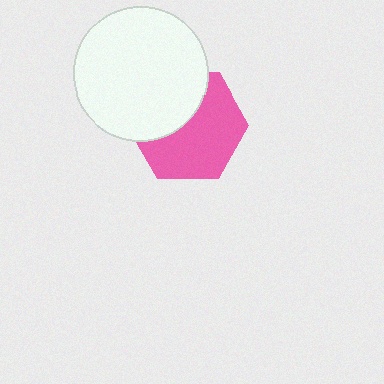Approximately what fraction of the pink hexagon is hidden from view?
Roughly 39% of the pink hexagon is hidden behind the white circle.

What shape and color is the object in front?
The object in front is a white circle.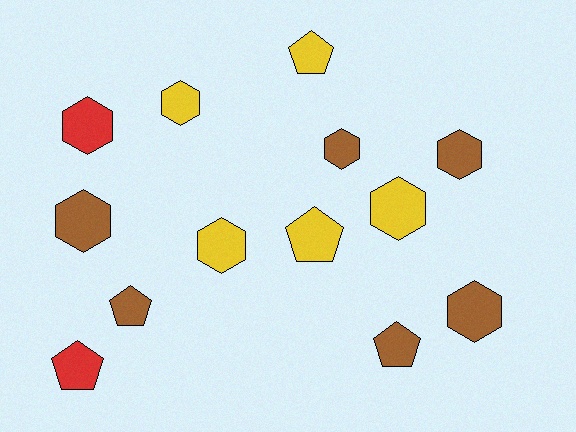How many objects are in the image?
There are 13 objects.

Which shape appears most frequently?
Hexagon, with 8 objects.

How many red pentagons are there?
There is 1 red pentagon.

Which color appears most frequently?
Brown, with 6 objects.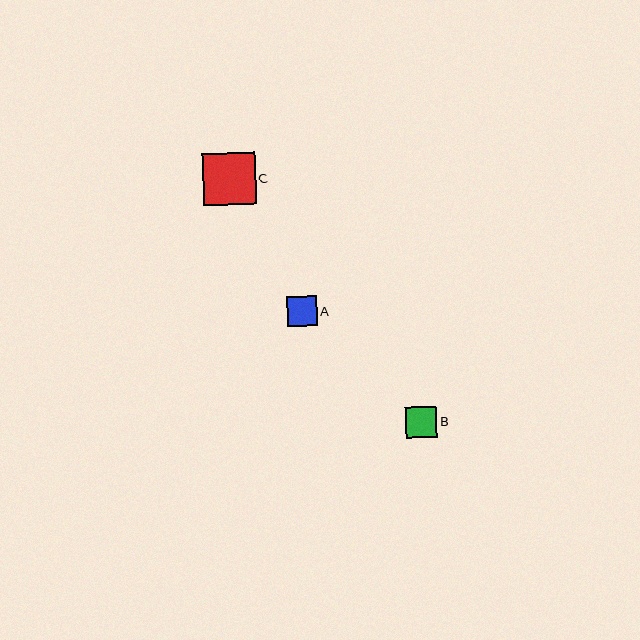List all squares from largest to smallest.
From largest to smallest: C, B, A.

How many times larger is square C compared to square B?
Square C is approximately 1.7 times the size of square B.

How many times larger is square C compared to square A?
Square C is approximately 1.8 times the size of square A.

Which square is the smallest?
Square A is the smallest with a size of approximately 30 pixels.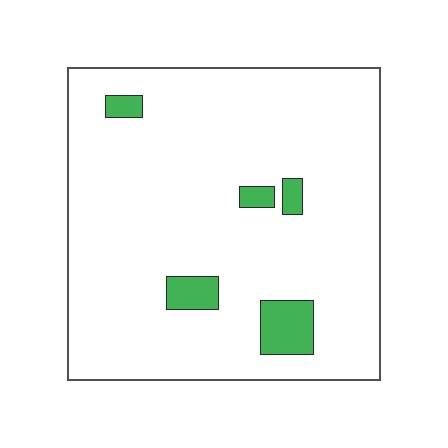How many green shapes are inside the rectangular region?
5.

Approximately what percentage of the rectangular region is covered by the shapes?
Approximately 5%.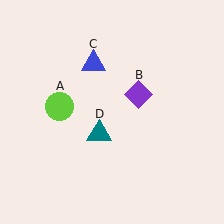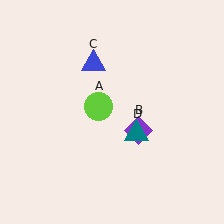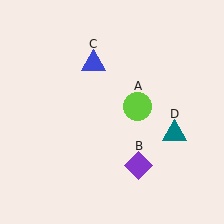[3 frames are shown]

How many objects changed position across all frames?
3 objects changed position: lime circle (object A), purple diamond (object B), teal triangle (object D).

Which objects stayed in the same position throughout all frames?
Blue triangle (object C) remained stationary.